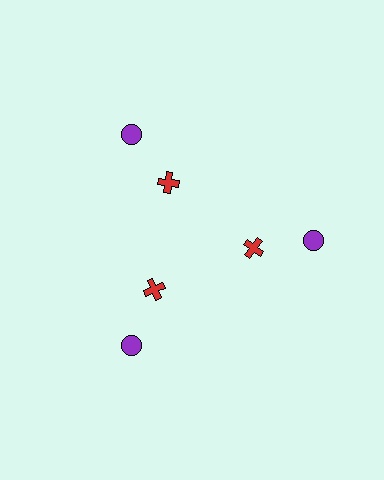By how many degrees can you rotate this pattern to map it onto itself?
The pattern maps onto itself every 120 degrees of rotation.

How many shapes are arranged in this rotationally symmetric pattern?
There are 6 shapes, arranged in 3 groups of 2.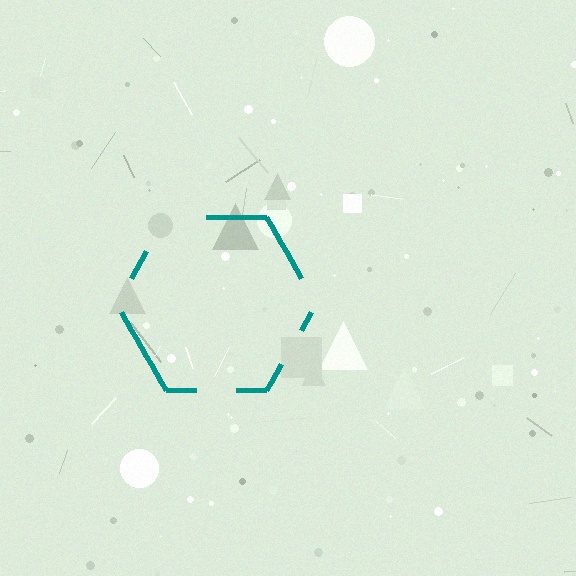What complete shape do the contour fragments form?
The contour fragments form a hexagon.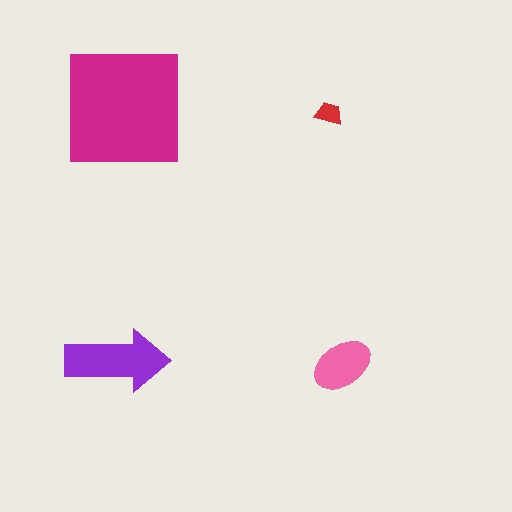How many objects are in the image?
There are 4 objects in the image.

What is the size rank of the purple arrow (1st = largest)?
2nd.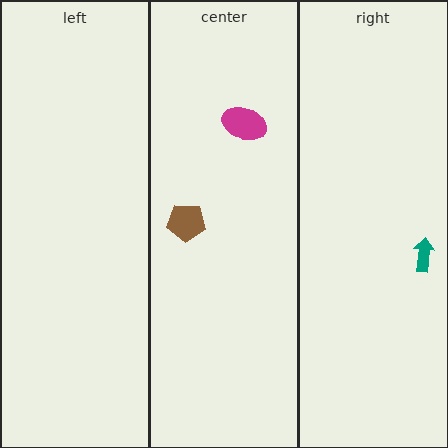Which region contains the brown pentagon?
The center region.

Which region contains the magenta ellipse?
The center region.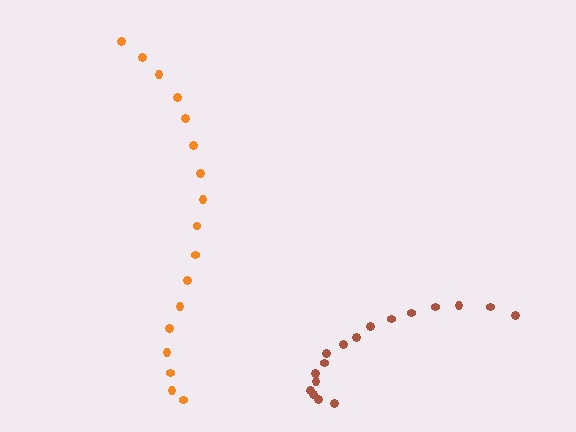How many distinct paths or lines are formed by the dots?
There are 2 distinct paths.